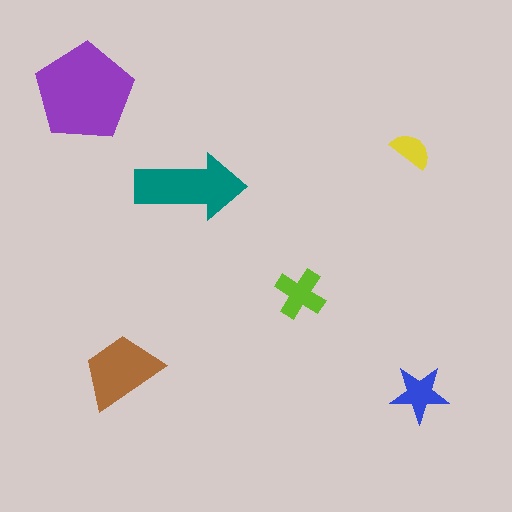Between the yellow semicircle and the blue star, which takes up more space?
The blue star.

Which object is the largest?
The purple pentagon.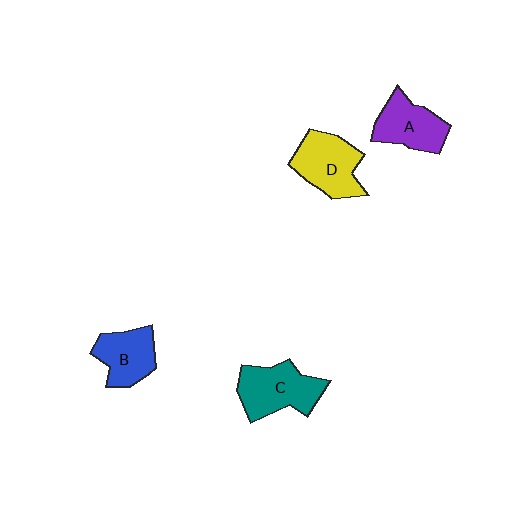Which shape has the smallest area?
Shape B (blue).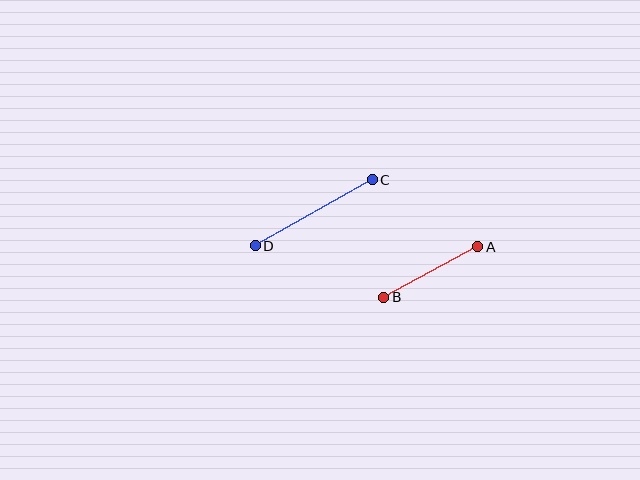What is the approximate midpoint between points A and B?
The midpoint is at approximately (431, 272) pixels.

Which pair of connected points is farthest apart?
Points C and D are farthest apart.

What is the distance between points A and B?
The distance is approximately 107 pixels.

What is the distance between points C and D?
The distance is approximately 134 pixels.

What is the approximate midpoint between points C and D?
The midpoint is at approximately (314, 213) pixels.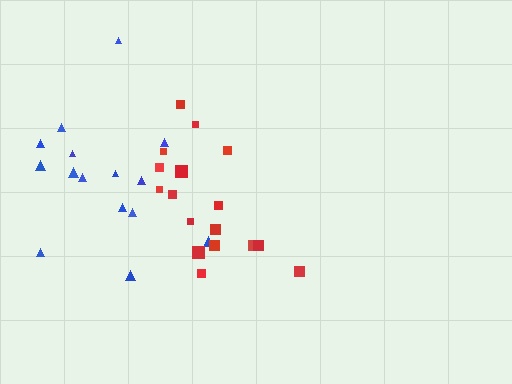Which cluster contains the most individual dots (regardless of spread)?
Red (17).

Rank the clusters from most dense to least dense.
red, blue.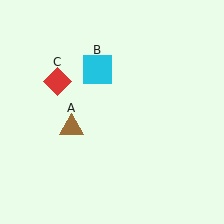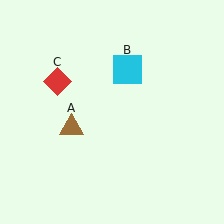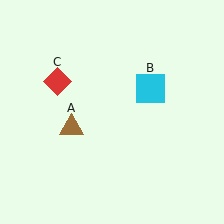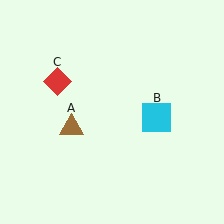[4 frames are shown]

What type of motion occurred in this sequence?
The cyan square (object B) rotated clockwise around the center of the scene.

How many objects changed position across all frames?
1 object changed position: cyan square (object B).